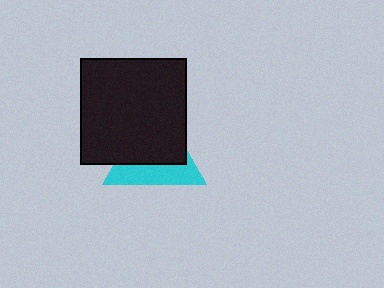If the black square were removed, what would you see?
You would see the complete cyan triangle.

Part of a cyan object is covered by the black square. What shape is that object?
It is a triangle.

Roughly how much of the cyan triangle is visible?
A small part of it is visible (roughly 40%).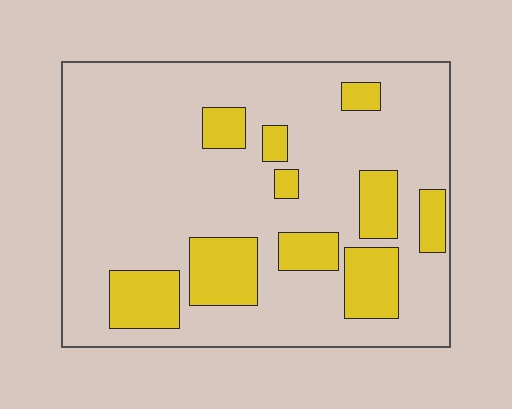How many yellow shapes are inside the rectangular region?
10.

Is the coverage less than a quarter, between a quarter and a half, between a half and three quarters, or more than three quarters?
Less than a quarter.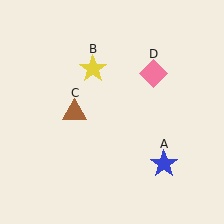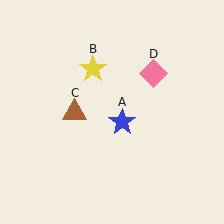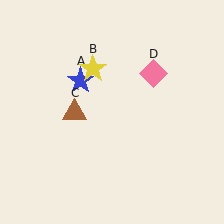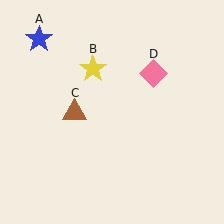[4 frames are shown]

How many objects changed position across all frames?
1 object changed position: blue star (object A).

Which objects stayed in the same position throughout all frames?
Yellow star (object B) and brown triangle (object C) and pink diamond (object D) remained stationary.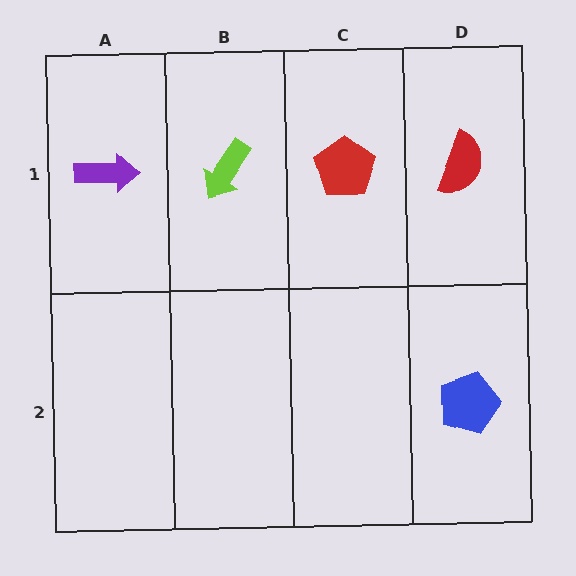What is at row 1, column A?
A purple arrow.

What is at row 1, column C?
A red pentagon.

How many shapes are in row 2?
1 shape.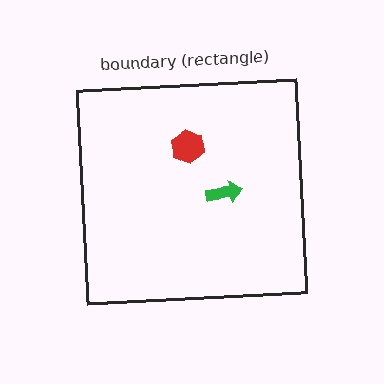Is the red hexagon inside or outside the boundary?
Inside.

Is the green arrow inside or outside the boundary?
Inside.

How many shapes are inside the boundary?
2 inside, 0 outside.